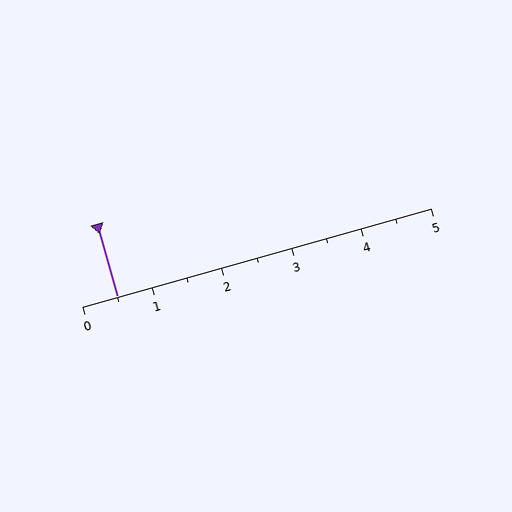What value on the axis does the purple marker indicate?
The marker indicates approximately 0.5.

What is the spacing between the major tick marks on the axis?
The major ticks are spaced 1 apart.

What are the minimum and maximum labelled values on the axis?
The axis runs from 0 to 5.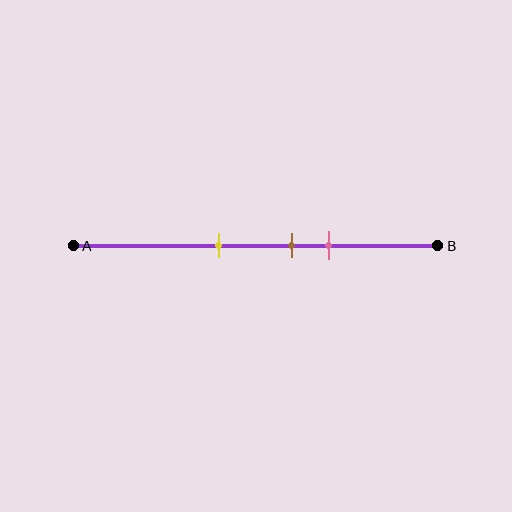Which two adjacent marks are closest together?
The brown and pink marks are the closest adjacent pair.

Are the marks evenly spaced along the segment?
Yes, the marks are approximately evenly spaced.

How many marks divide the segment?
There are 3 marks dividing the segment.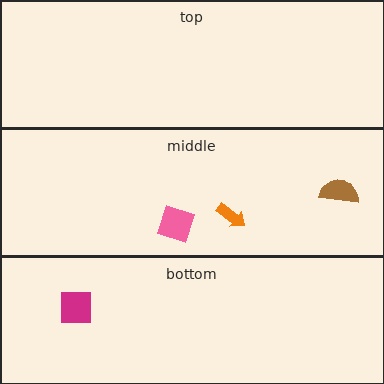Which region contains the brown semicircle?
The middle region.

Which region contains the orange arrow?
The middle region.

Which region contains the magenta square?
The bottom region.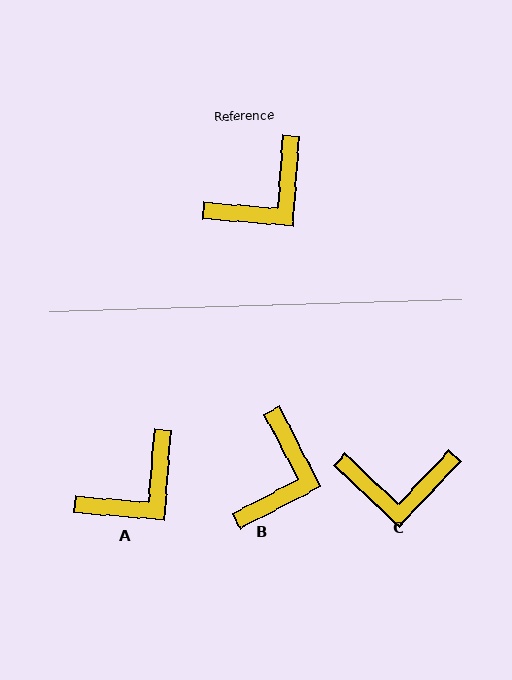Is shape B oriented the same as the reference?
No, it is off by about 32 degrees.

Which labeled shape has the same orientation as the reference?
A.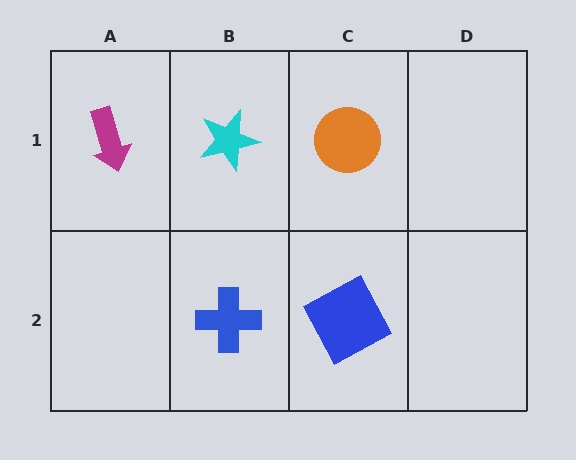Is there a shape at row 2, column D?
No, that cell is empty.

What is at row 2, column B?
A blue cross.